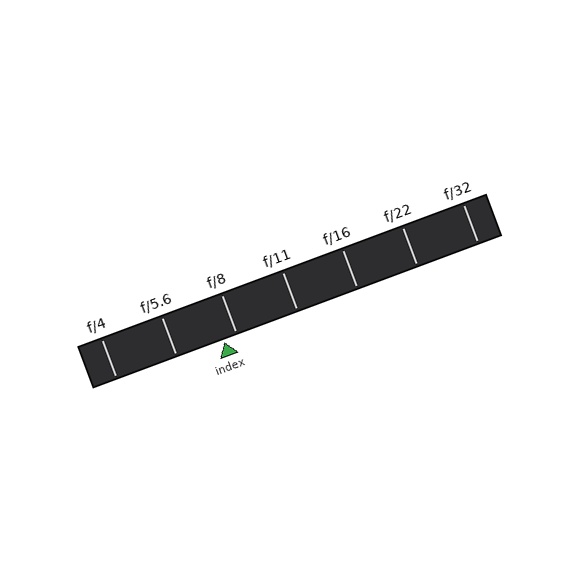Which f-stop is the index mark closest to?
The index mark is closest to f/8.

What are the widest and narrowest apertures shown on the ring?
The widest aperture shown is f/4 and the narrowest is f/32.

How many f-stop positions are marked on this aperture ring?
There are 7 f-stop positions marked.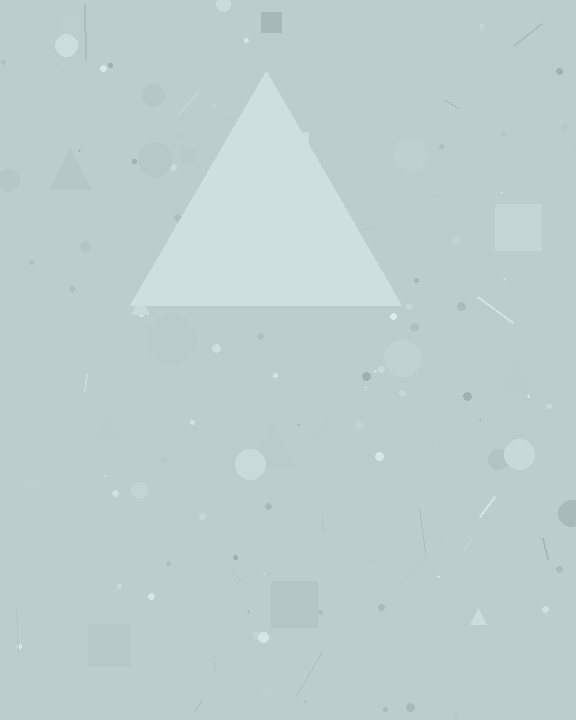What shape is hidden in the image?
A triangle is hidden in the image.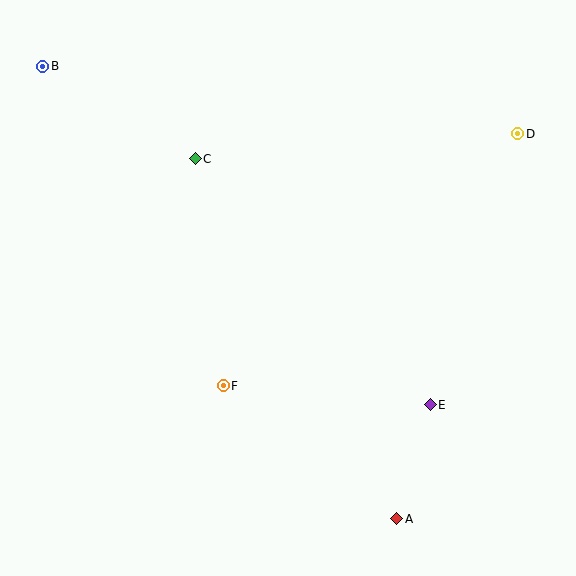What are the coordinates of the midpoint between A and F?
The midpoint between A and F is at (310, 452).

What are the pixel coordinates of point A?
Point A is at (397, 519).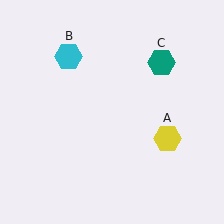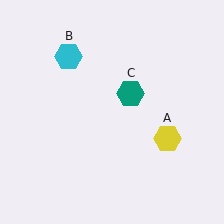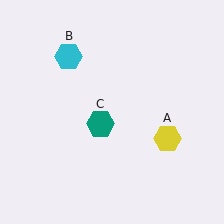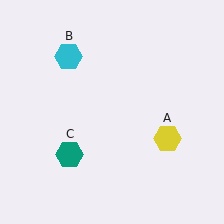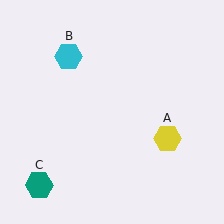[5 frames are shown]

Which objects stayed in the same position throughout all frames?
Yellow hexagon (object A) and cyan hexagon (object B) remained stationary.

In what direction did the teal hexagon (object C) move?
The teal hexagon (object C) moved down and to the left.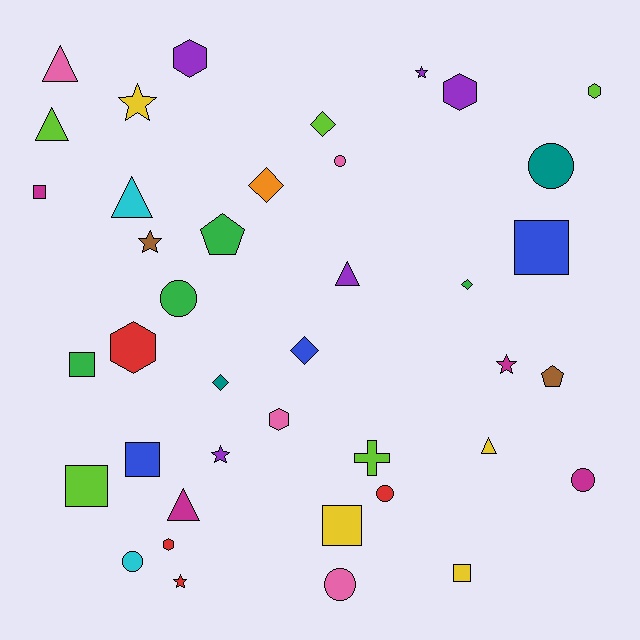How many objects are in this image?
There are 40 objects.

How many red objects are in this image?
There are 4 red objects.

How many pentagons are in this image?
There are 2 pentagons.